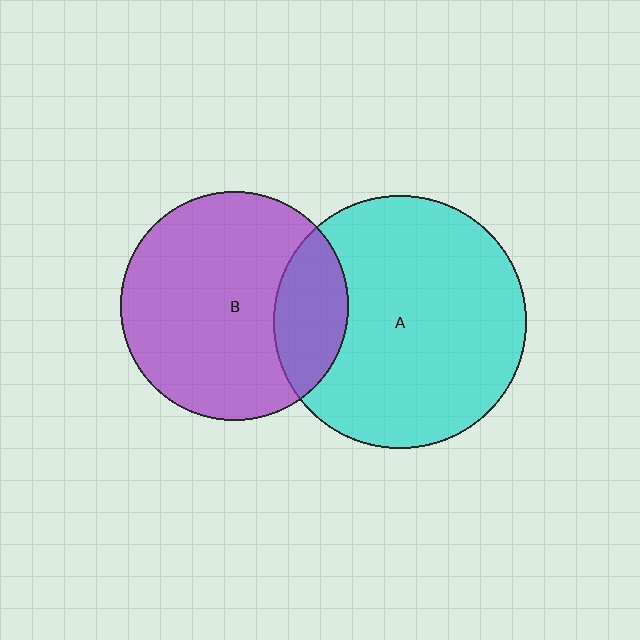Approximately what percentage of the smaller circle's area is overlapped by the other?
Approximately 20%.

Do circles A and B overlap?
Yes.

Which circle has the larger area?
Circle A (cyan).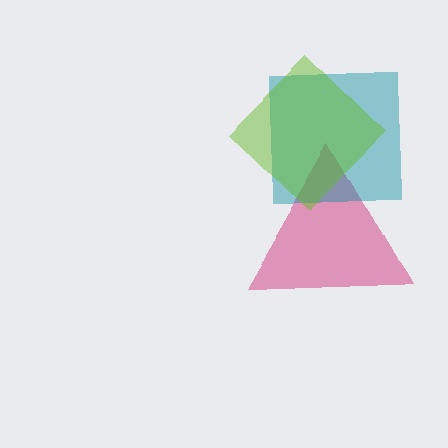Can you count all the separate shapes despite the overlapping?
Yes, there are 3 separate shapes.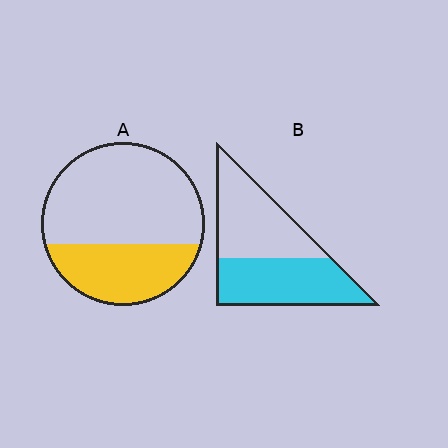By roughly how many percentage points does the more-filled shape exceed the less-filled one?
By roughly 15 percentage points (B over A).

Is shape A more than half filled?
No.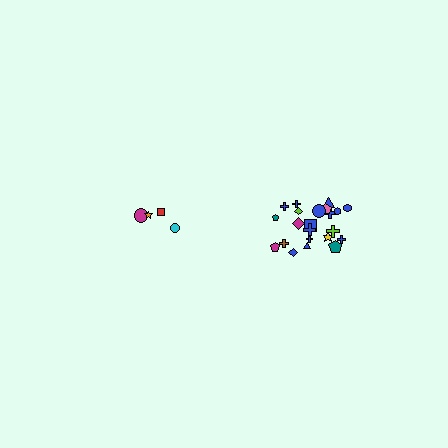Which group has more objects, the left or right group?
The right group.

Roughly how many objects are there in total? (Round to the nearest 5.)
Roughly 25 objects in total.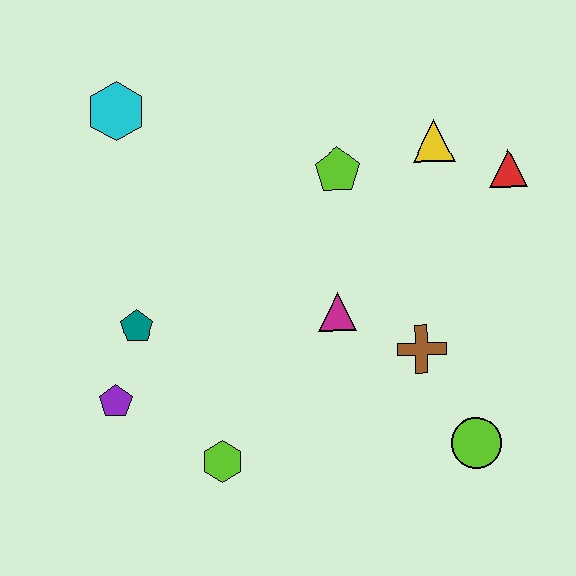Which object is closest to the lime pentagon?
The yellow triangle is closest to the lime pentagon.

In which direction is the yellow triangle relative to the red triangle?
The yellow triangle is to the left of the red triangle.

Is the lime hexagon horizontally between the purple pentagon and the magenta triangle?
Yes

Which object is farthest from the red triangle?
The purple pentagon is farthest from the red triangle.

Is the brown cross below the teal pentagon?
Yes